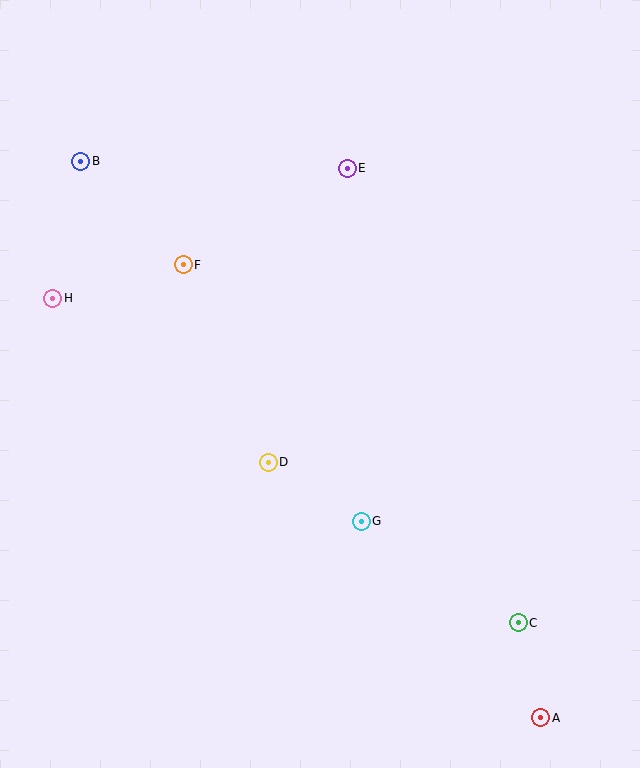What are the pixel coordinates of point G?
Point G is at (361, 521).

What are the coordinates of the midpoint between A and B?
The midpoint between A and B is at (311, 439).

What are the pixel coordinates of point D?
Point D is at (268, 462).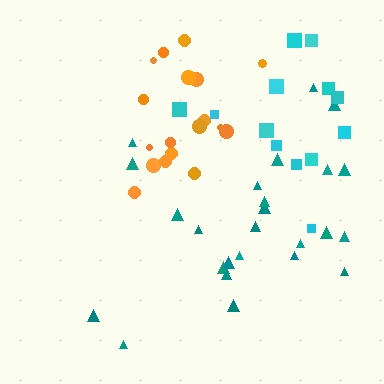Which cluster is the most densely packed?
Orange.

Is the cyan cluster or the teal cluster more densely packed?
Cyan.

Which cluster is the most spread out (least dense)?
Teal.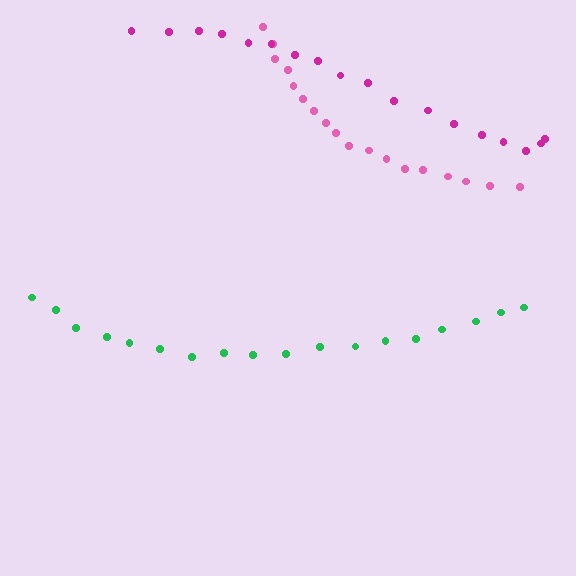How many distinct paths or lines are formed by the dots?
There are 3 distinct paths.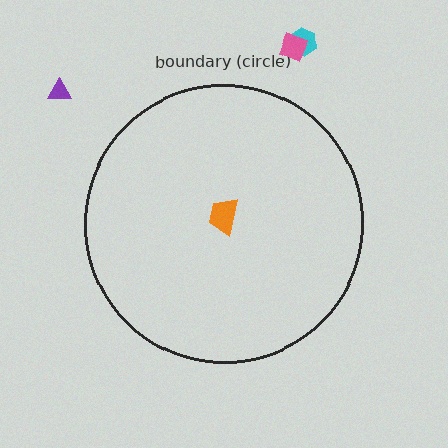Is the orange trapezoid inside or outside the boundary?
Inside.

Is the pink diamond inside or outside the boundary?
Outside.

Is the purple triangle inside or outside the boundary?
Outside.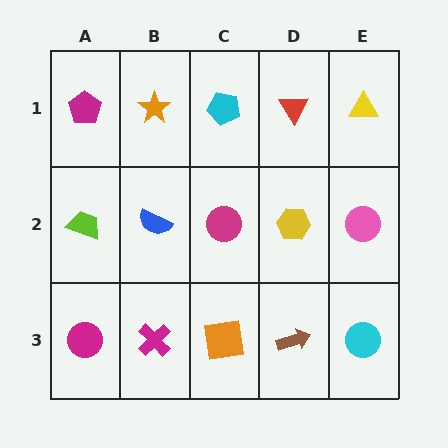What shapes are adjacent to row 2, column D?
A red triangle (row 1, column D), a brown arrow (row 3, column D), a magenta circle (row 2, column C), a pink circle (row 2, column E).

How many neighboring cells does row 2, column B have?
4.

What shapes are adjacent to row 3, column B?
A blue semicircle (row 2, column B), a magenta circle (row 3, column A), an orange square (row 3, column C).